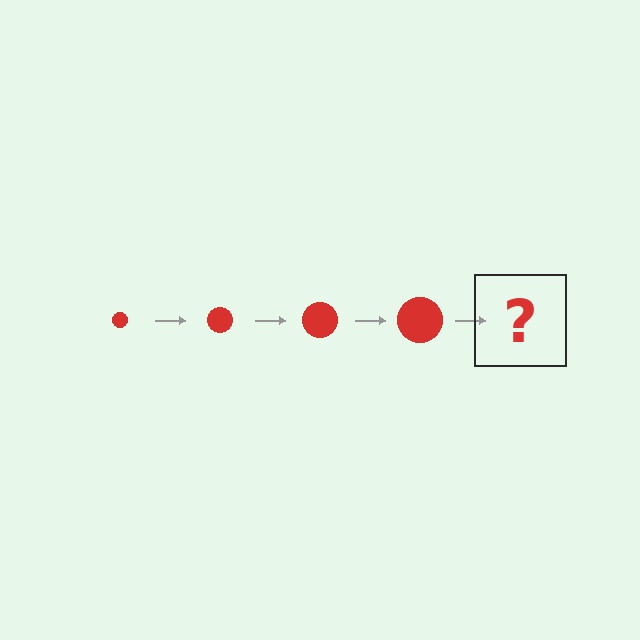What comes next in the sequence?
The next element should be a red circle, larger than the previous one.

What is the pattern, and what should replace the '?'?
The pattern is that the circle gets progressively larger each step. The '?' should be a red circle, larger than the previous one.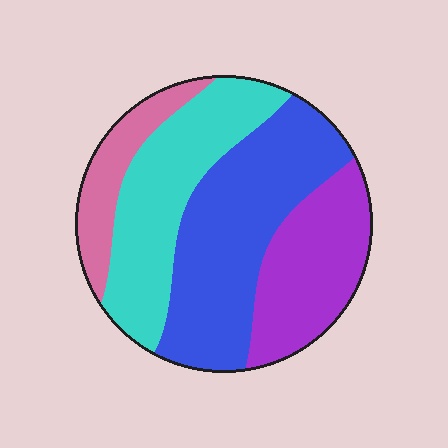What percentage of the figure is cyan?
Cyan takes up between a sixth and a third of the figure.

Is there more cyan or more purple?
Cyan.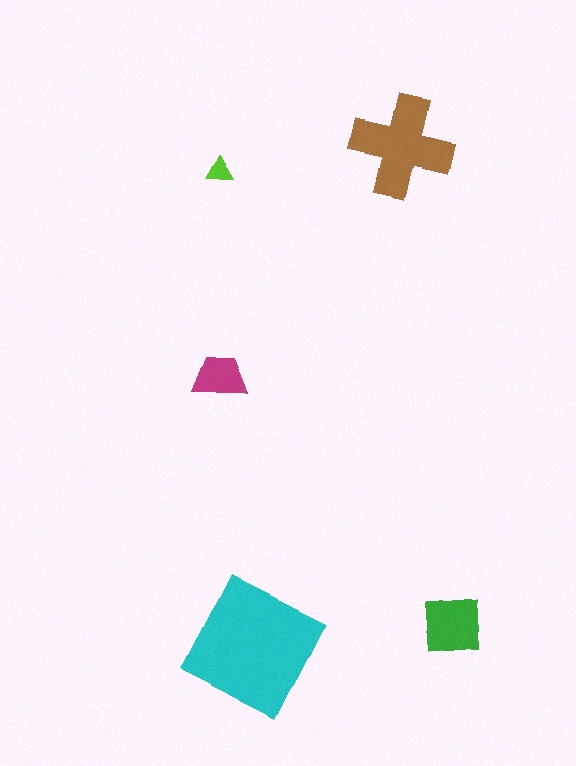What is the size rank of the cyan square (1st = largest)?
1st.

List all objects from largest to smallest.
The cyan square, the brown cross, the green square, the magenta trapezoid, the lime triangle.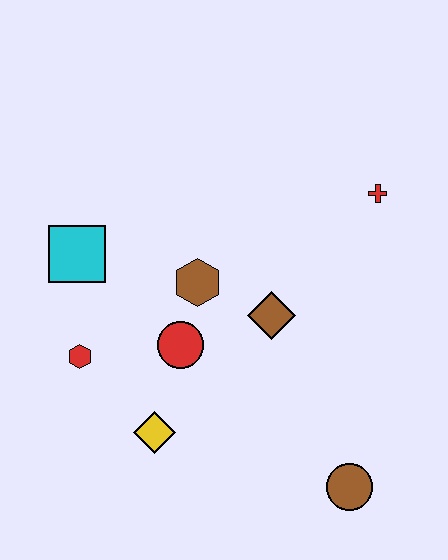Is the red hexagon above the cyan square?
No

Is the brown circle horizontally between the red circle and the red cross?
Yes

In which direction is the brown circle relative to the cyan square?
The brown circle is to the right of the cyan square.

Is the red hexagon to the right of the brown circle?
No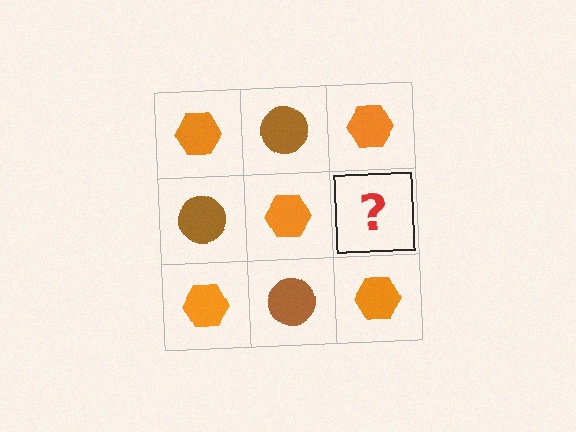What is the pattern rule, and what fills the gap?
The rule is that it alternates orange hexagon and brown circle in a checkerboard pattern. The gap should be filled with a brown circle.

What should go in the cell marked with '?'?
The missing cell should contain a brown circle.